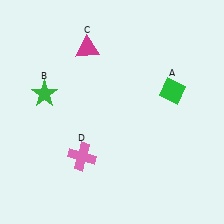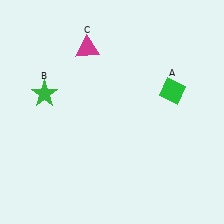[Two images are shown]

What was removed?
The pink cross (D) was removed in Image 2.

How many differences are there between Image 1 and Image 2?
There is 1 difference between the two images.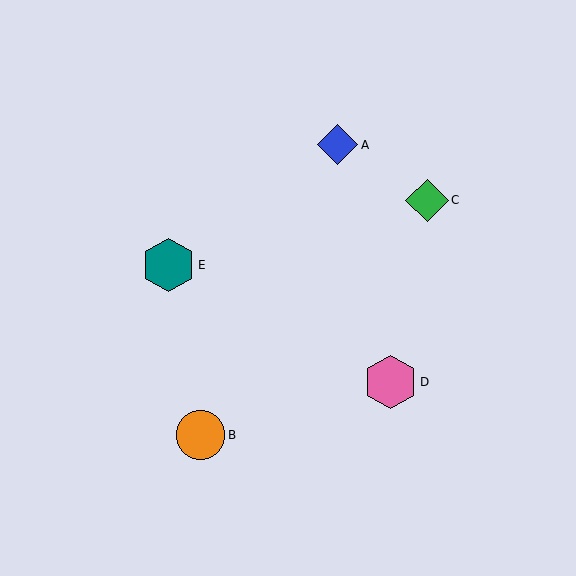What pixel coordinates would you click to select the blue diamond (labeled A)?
Click at (338, 145) to select the blue diamond A.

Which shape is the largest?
The teal hexagon (labeled E) is the largest.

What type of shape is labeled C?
Shape C is a green diamond.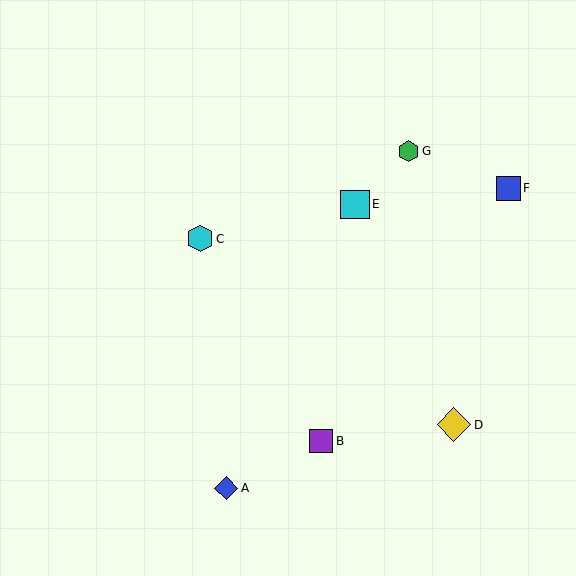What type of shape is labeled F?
Shape F is a blue square.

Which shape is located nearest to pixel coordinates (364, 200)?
The cyan square (labeled E) at (355, 204) is nearest to that location.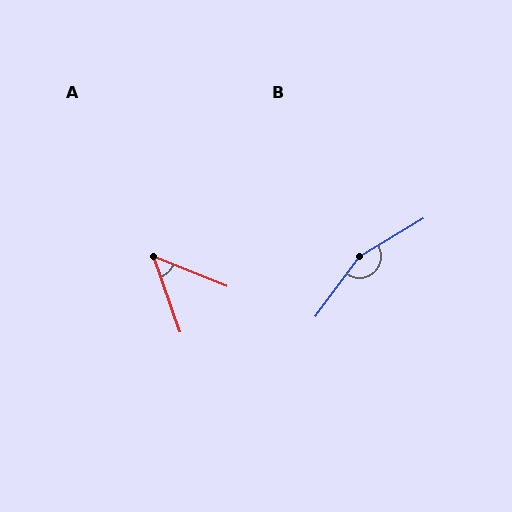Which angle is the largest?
B, at approximately 158 degrees.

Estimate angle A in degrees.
Approximately 49 degrees.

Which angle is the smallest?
A, at approximately 49 degrees.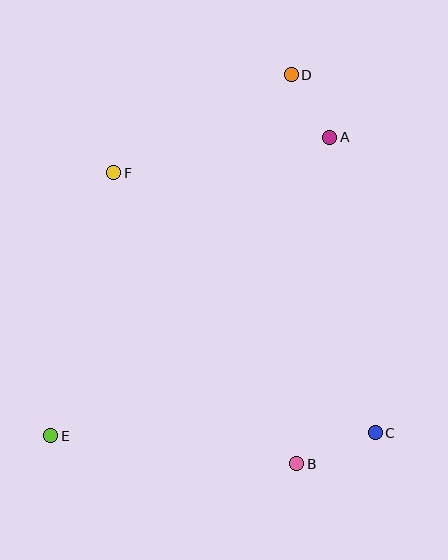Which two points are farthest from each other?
Points D and E are farthest from each other.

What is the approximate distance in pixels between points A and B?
The distance between A and B is approximately 328 pixels.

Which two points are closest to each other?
Points A and D are closest to each other.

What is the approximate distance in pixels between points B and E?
The distance between B and E is approximately 248 pixels.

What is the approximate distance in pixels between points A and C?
The distance between A and C is approximately 299 pixels.